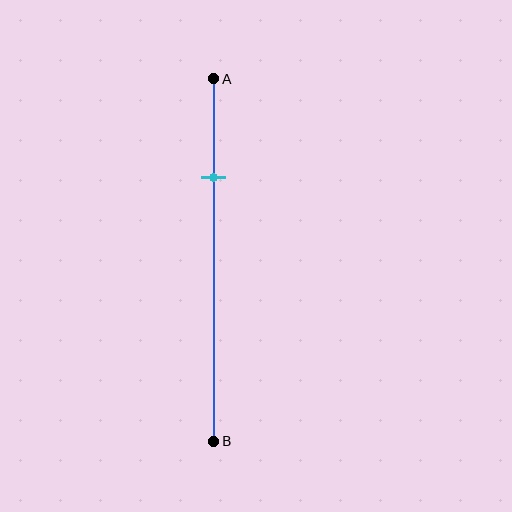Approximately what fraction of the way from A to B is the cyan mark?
The cyan mark is approximately 25% of the way from A to B.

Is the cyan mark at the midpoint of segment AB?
No, the mark is at about 25% from A, not at the 50% midpoint.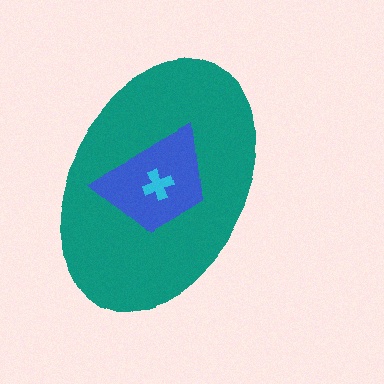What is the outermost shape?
The teal ellipse.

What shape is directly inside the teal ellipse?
The blue trapezoid.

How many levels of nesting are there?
3.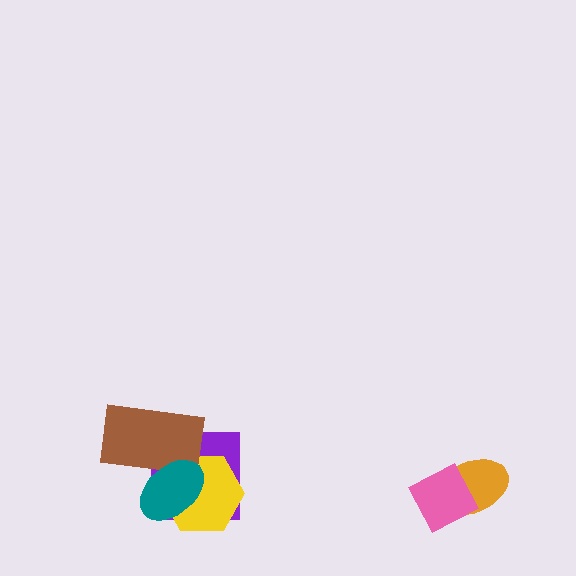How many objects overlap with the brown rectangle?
3 objects overlap with the brown rectangle.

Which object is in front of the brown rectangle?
The teal ellipse is in front of the brown rectangle.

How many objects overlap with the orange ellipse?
1 object overlaps with the orange ellipse.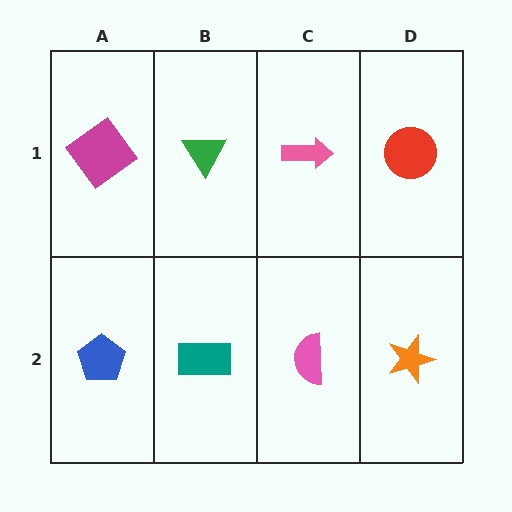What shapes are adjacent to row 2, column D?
A red circle (row 1, column D), a pink semicircle (row 2, column C).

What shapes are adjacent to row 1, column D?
An orange star (row 2, column D), a pink arrow (row 1, column C).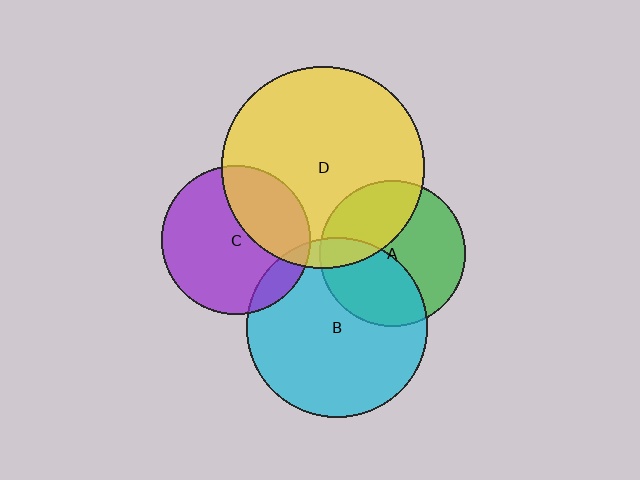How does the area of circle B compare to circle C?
Approximately 1.5 times.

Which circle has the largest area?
Circle D (yellow).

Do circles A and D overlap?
Yes.